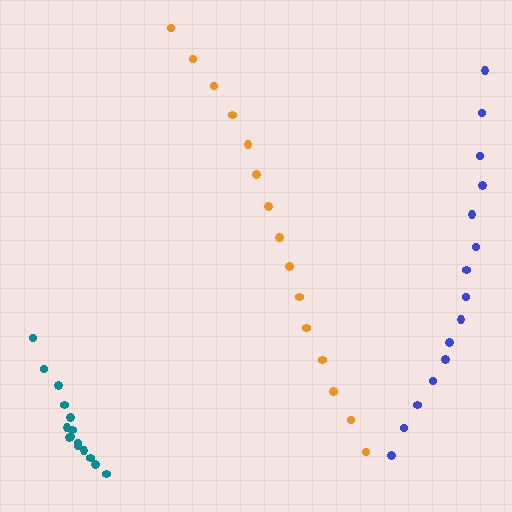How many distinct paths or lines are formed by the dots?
There are 3 distinct paths.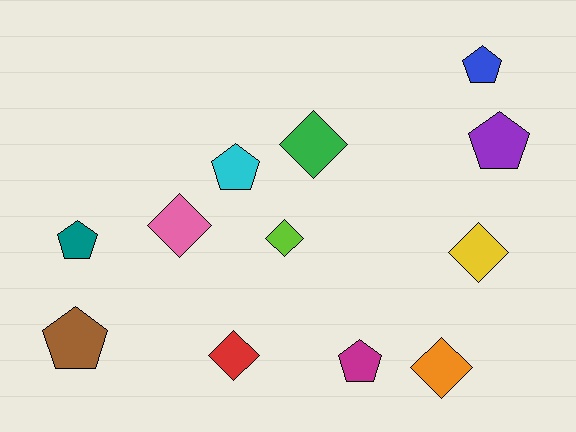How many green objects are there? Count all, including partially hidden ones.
There is 1 green object.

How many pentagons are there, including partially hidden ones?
There are 6 pentagons.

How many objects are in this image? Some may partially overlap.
There are 12 objects.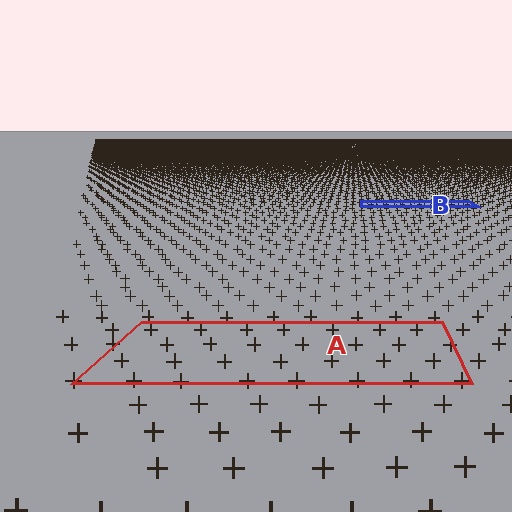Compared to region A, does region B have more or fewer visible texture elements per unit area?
Region B has more texture elements per unit area — they are packed more densely because it is farther away.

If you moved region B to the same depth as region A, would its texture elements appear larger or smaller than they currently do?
They would appear larger. At a closer depth, the same texture elements are projected at a bigger on-screen size.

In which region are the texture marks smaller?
The texture marks are smaller in region B, because it is farther away.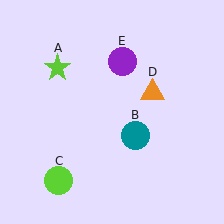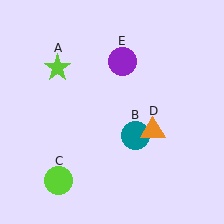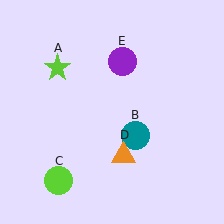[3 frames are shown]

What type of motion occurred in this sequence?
The orange triangle (object D) rotated clockwise around the center of the scene.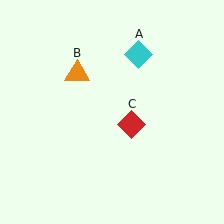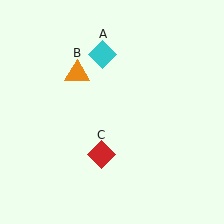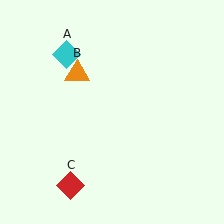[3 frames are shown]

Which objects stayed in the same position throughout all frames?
Orange triangle (object B) remained stationary.